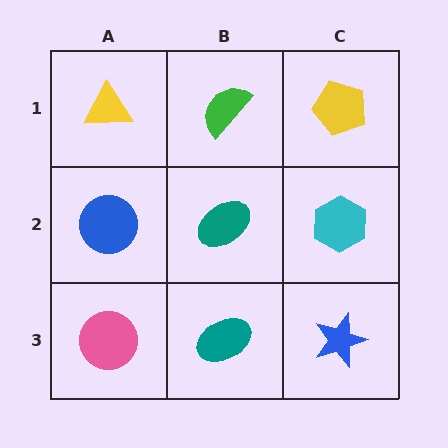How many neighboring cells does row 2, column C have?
3.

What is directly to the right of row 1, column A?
A green semicircle.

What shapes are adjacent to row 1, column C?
A cyan hexagon (row 2, column C), a green semicircle (row 1, column B).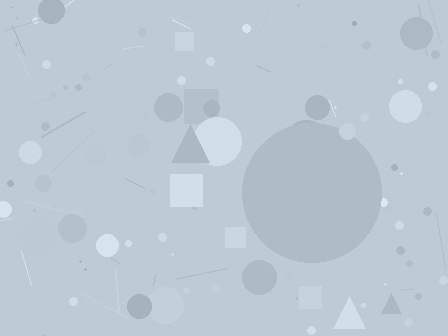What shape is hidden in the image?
A circle is hidden in the image.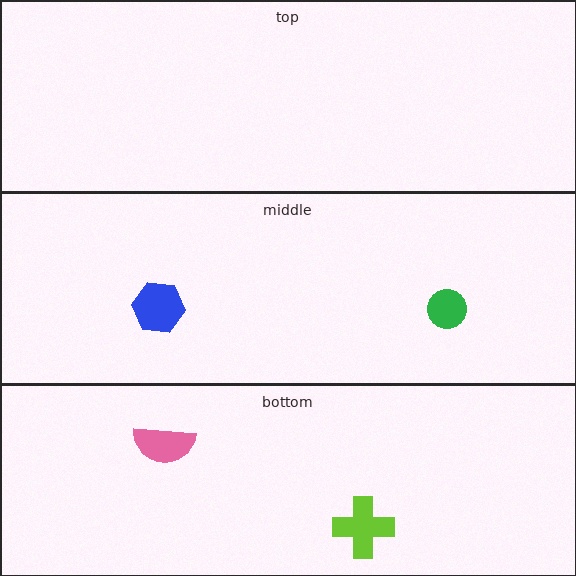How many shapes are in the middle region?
2.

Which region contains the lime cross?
The bottom region.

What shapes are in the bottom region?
The pink semicircle, the lime cross.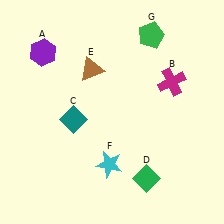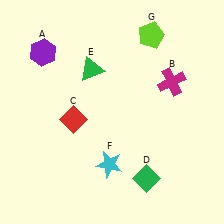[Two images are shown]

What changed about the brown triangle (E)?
In Image 1, E is brown. In Image 2, it changed to green.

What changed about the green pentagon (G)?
In Image 1, G is green. In Image 2, it changed to lime.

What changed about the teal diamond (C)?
In Image 1, C is teal. In Image 2, it changed to red.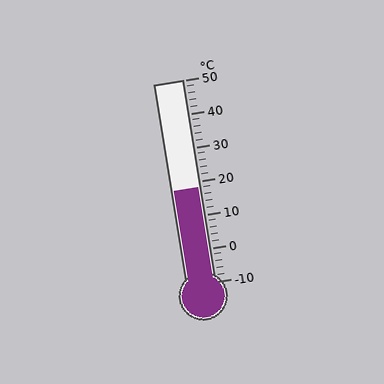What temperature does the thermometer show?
The thermometer shows approximately 18°C.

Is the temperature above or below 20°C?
The temperature is below 20°C.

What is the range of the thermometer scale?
The thermometer scale ranges from -10°C to 50°C.